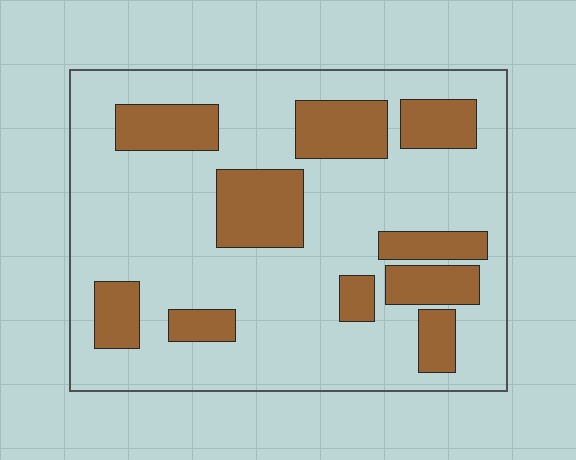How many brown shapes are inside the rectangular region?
10.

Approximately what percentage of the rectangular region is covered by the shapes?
Approximately 25%.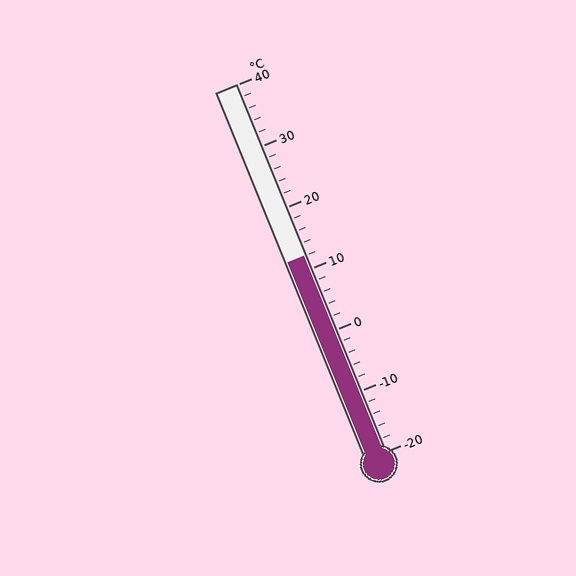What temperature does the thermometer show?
The thermometer shows approximately 12°C.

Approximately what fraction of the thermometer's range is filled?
The thermometer is filled to approximately 55% of its range.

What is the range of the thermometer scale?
The thermometer scale ranges from -20°C to 40°C.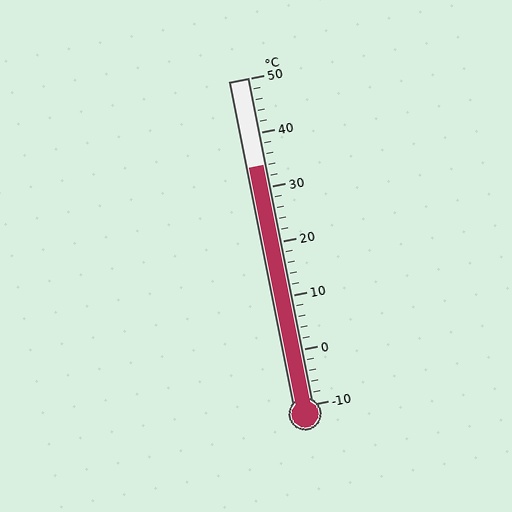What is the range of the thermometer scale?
The thermometer scale ranges from -10°C to 50°C.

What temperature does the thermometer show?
The thermometer shows approximately 34°C.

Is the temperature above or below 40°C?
The temperature is below 40°C.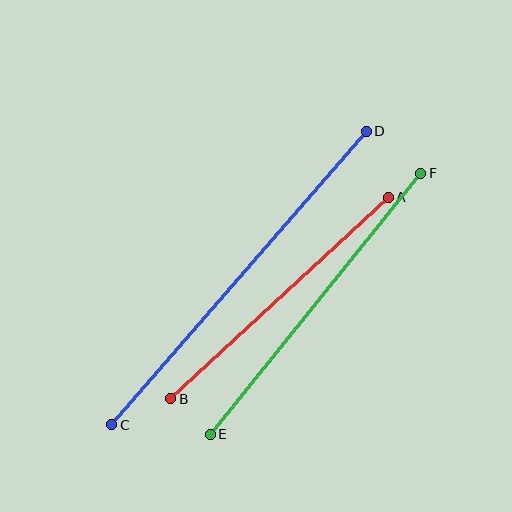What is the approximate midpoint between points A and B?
The midpoint is at approximately (280, 298) pixels.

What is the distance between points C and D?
The distance is approximately 388 pixels.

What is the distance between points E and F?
The distance is approximately 335 pixels.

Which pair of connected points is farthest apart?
Points C and D are farthest apart.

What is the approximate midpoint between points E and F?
The midpoint is at approximately (316, 304) pixels.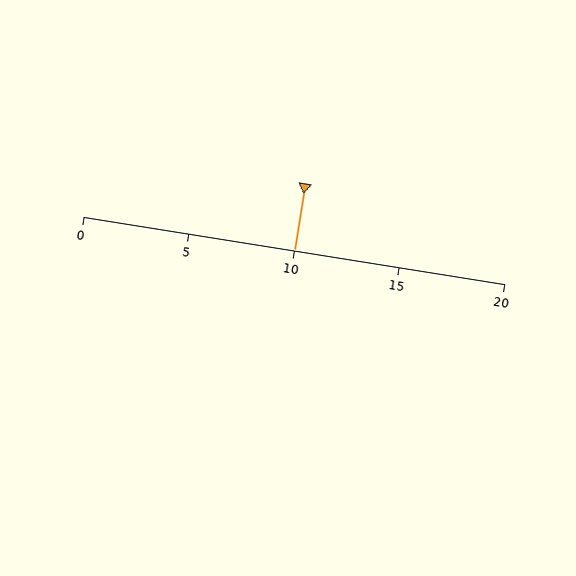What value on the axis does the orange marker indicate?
The marker indicates approximately 10.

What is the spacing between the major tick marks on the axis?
The major ticks are spaced 5 apart.